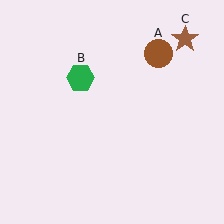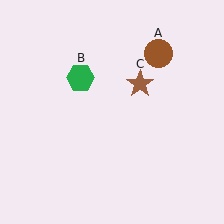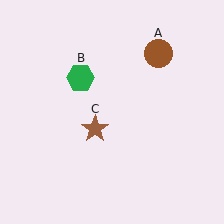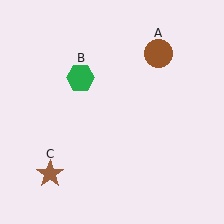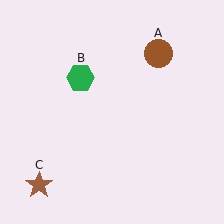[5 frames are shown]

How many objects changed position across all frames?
1 object changed position: brown star (object C).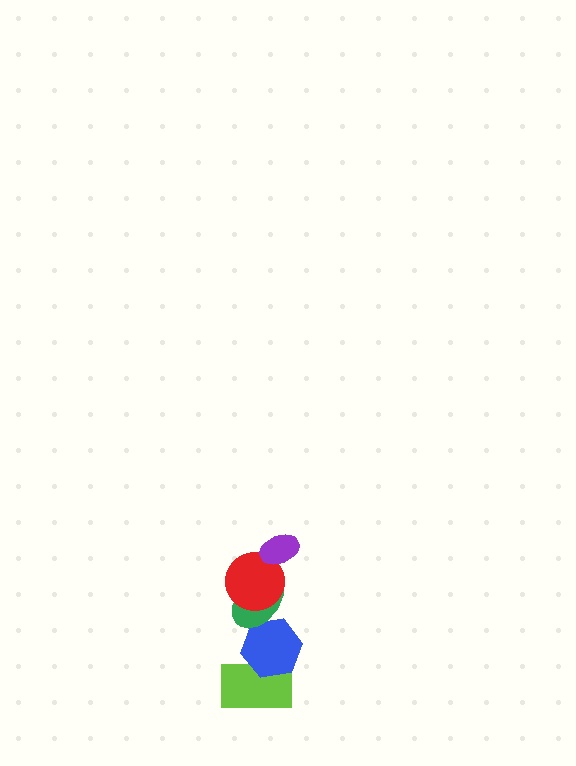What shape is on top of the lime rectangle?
The blue hexagon is on top of the lime rectangle.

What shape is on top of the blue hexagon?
The green ellipse is on top of the blue hexagon.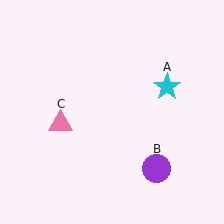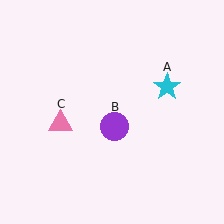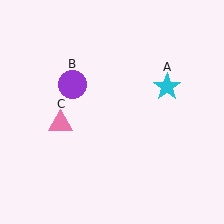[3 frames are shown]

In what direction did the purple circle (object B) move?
The purple circle (object B) moved up and to the left.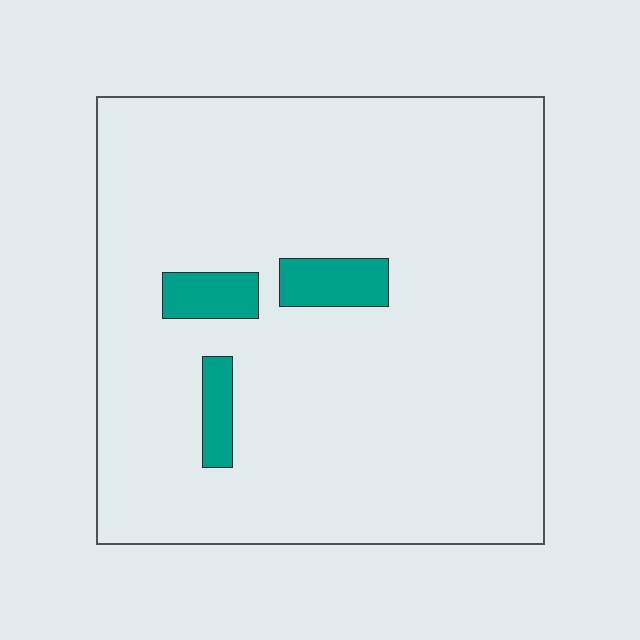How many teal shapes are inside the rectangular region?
3.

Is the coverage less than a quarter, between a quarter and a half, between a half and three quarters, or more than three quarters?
Less than a quarter.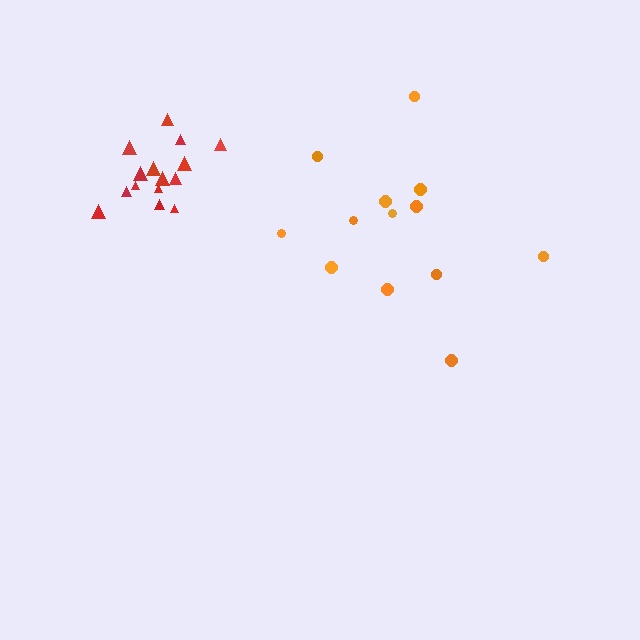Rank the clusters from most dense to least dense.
red, orange.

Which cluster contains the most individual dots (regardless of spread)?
Red (15).